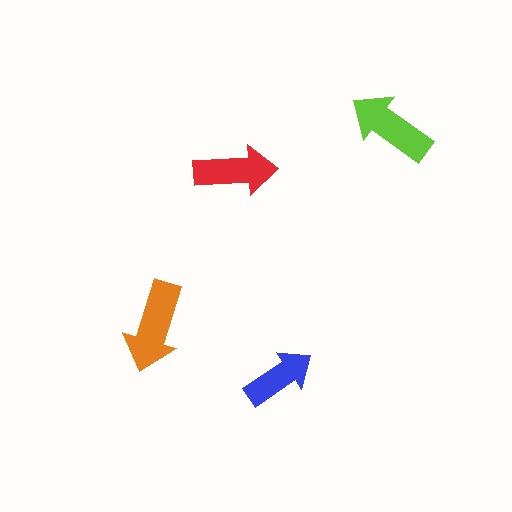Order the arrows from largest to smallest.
the orange one, the lime one, the red one, the blue one.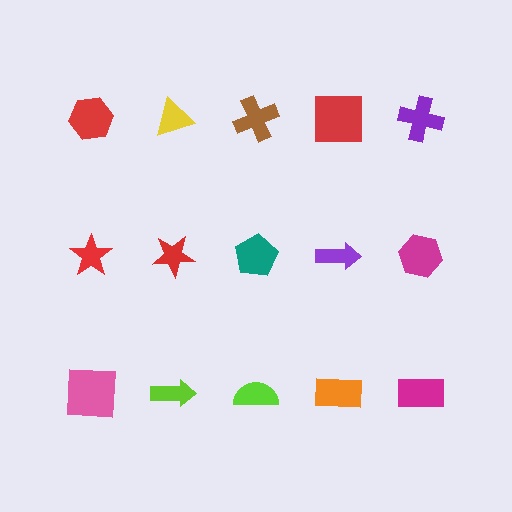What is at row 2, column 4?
A purple arrow.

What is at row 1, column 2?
A yellow triangle.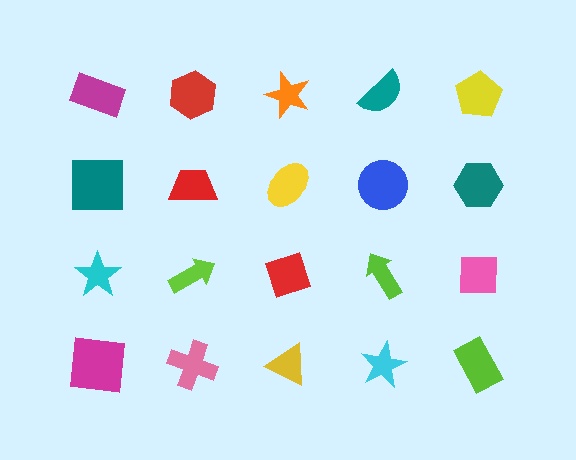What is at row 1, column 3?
An orange star.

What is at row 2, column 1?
A teal square.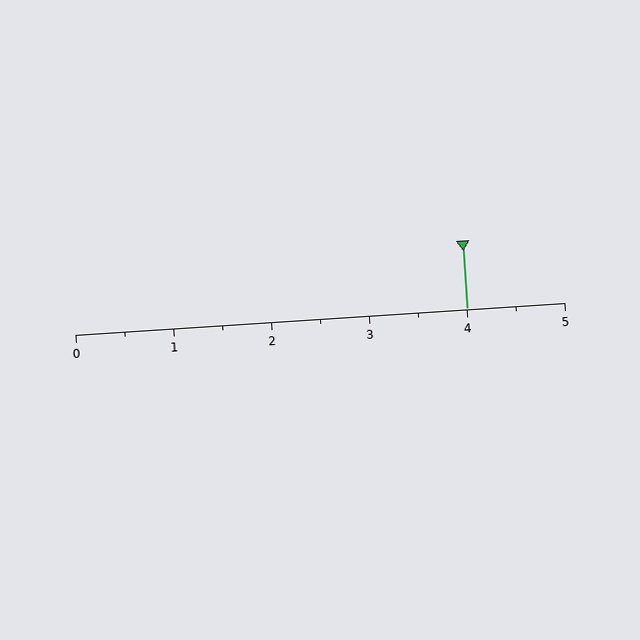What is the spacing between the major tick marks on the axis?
The major ticks are spaced 1 apart.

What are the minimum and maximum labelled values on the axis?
The axis runs from 0 to 5.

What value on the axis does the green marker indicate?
The marker indicates approximately 4.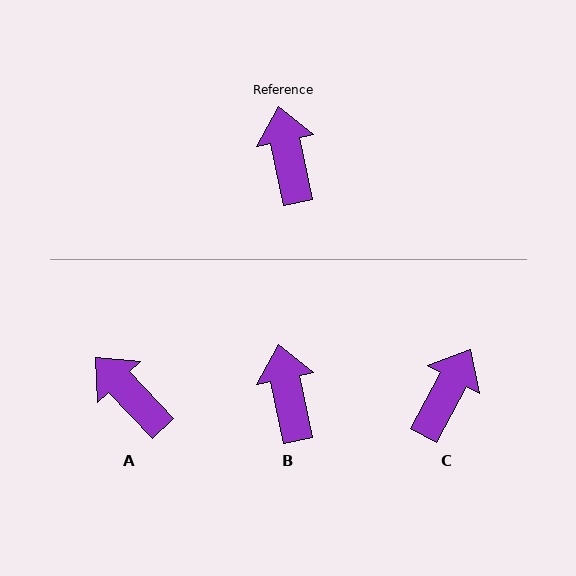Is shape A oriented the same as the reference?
No, it is off by about 32 degrees.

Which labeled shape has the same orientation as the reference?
B.